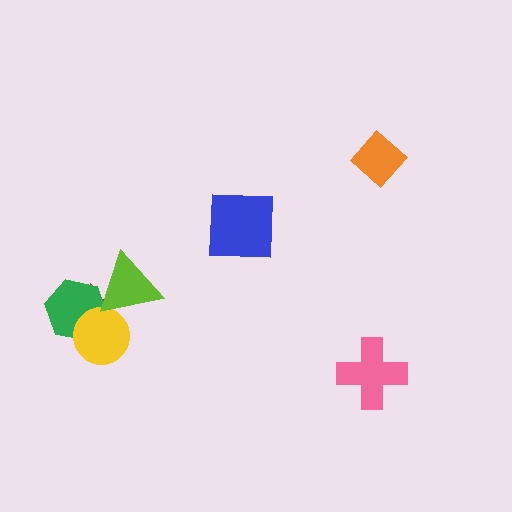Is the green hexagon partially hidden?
Yes, it is partially covered by another shape.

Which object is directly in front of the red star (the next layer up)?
The green hexagon is directly in front of the red star.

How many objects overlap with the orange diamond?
0 objects overlap with the orange diamond.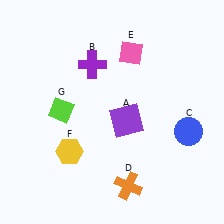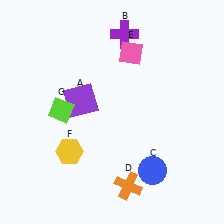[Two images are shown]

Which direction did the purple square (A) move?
The purple square (A) moved left.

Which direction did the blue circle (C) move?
The blue circle (C) moved down.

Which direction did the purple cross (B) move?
The purple cross (B) moved right.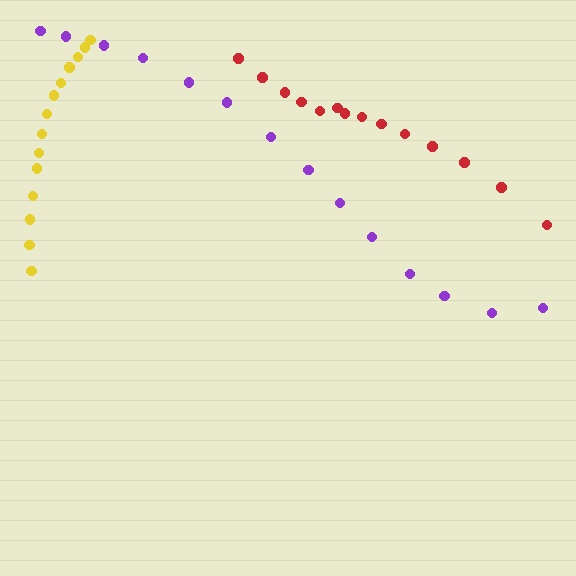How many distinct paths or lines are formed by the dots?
There are 3 distinct paths.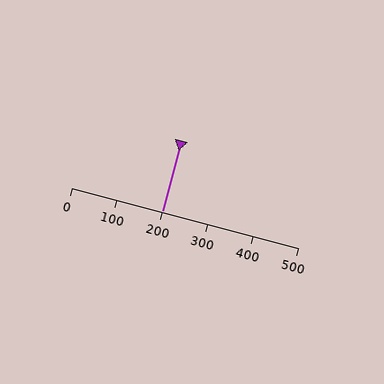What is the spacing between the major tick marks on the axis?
The major ticks are spaced 100 apart.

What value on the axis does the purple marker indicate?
The marker indicates approximately 200.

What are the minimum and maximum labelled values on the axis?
The axis runs from 0 to 500.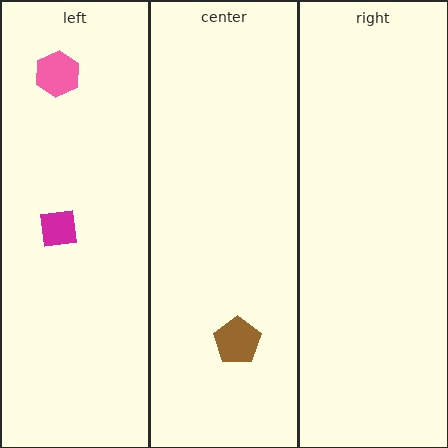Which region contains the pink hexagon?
The left region.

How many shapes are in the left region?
2.